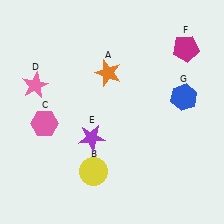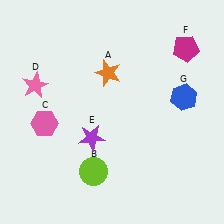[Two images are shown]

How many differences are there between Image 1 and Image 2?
There is 1 difference between the two images.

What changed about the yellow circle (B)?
In Image 1, B is yellow. In Image 2, it changed to lime.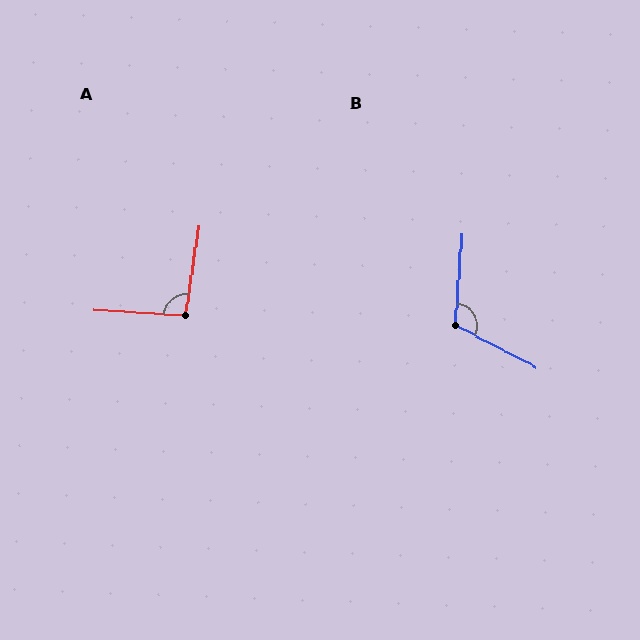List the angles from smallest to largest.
A (95°), B (113°).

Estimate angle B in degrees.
Approximately 113 degrees.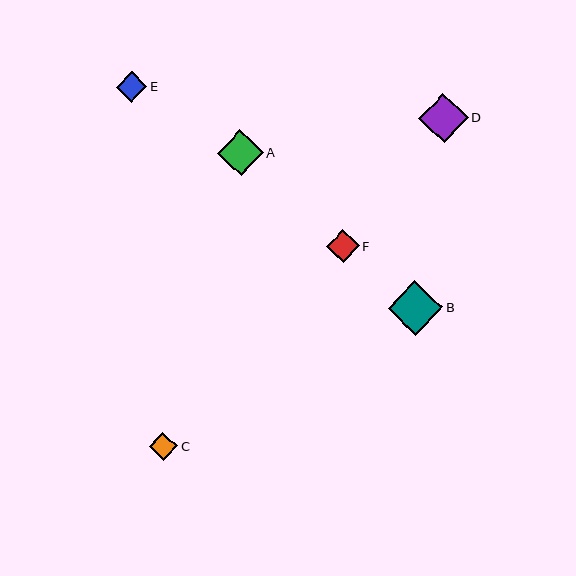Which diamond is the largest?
Diamond B is the largest with a size of approximately 55 pixels.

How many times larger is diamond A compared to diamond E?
Diamond A is approximately 1.5 times the size of diamond E.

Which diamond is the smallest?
Diamond C is the smallest with a size of approximately 28 pixels.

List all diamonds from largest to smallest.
From largest to smallest: B, D, A, F, E, C.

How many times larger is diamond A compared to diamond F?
Diamond A is approximately 1.4 times the size of diamond F.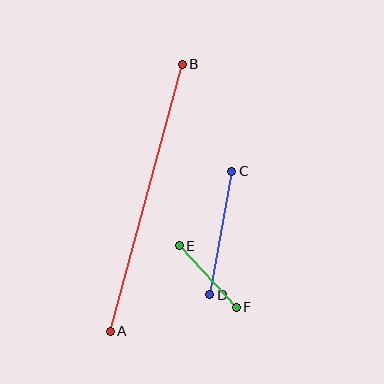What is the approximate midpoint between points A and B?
The midpoint is at approximately (146, 198) pixels.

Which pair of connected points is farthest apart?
Points A and B are farthest apart.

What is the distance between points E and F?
The distance is approximately 84 pixels.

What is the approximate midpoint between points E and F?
The midpoint is at approximately (208, 276) pixels.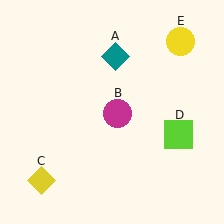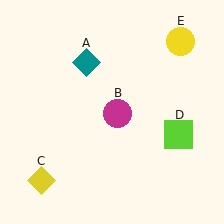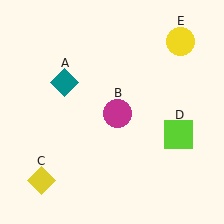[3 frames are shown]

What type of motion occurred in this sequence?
The teal diamond (object A) rotated counterclockwise around the center of the scene.